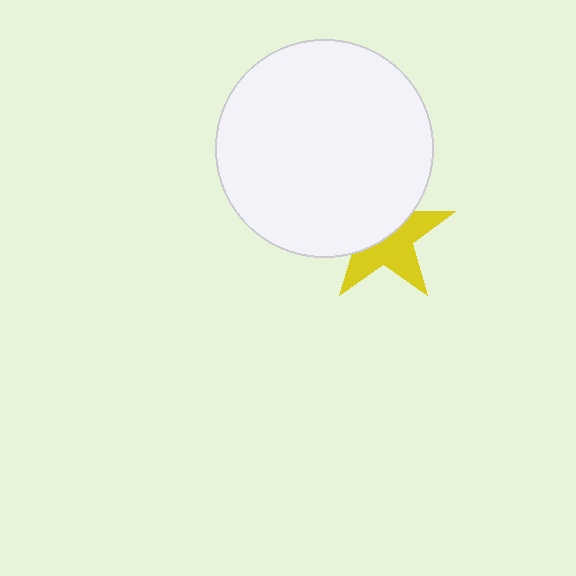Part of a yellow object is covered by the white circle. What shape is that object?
It is a star.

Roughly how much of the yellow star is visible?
About half of it is visible (roughly 52%).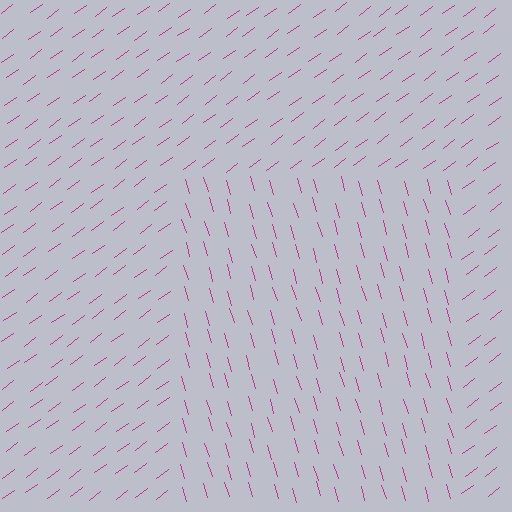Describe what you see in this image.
The image is filled with small magenta line segments. A rectangle region in the image has lines oriented differently from the surrounding lines, creating a visible texture boundary.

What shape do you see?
I see a rectangle.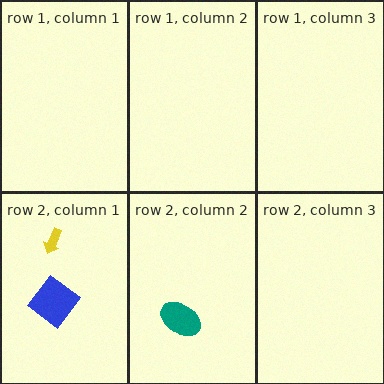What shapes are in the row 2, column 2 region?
The teal ellipse.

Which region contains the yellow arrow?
The row 2, column 1 region.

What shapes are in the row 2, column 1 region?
The yellow arrow, the blue diamond.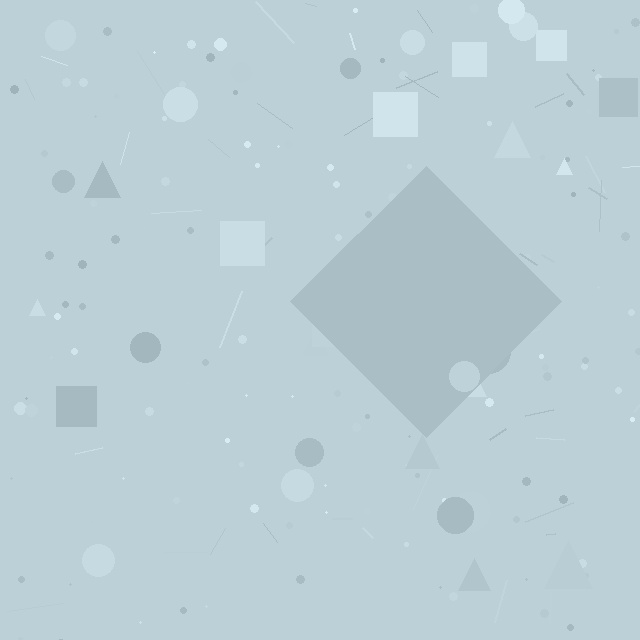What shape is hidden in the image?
A diamond is hidden in the image.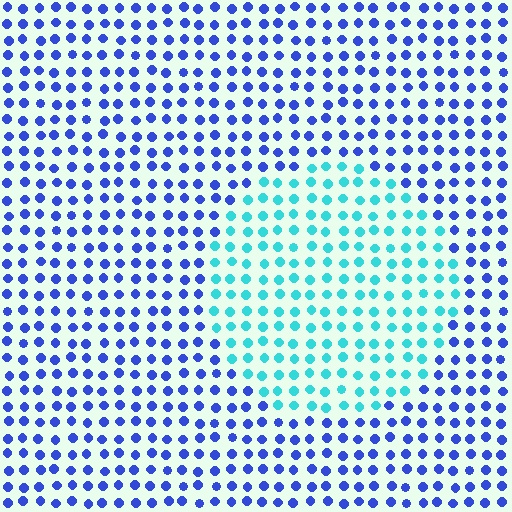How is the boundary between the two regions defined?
The boundary is defined purely by a slight shift in hue (about 52 degrees). Spacing, size, and orientation are identical on both sides.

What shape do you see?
I see a circle.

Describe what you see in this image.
The image is filled with small blue elements in a uniform arrangement. A circle-shaped region is visible where the elements are tinted to a slightly different hue, forming a subtle color boundary.